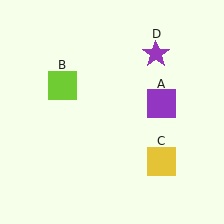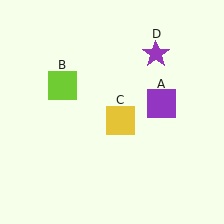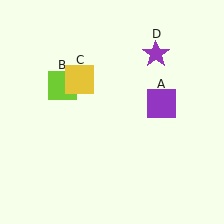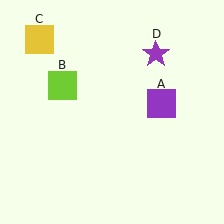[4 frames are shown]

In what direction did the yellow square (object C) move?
The yellow square (object C) moved up and to the left.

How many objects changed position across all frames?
1 object changed position: yellow square (object C).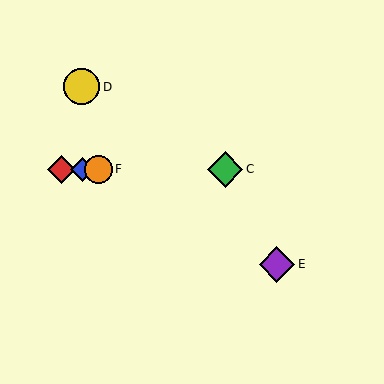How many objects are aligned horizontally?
4 objects (A, B, C, F) are aligned horizontally.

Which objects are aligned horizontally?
Objects A, B, C, F are aligned horizontally.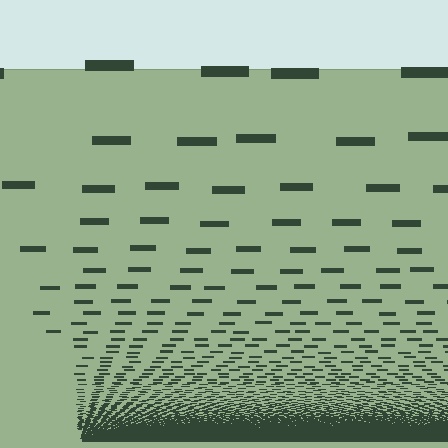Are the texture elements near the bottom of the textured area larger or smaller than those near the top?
Smaller. The gradient is inverted — elements near the bottom are smaller and denser.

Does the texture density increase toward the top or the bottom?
Density increases toward the bottom.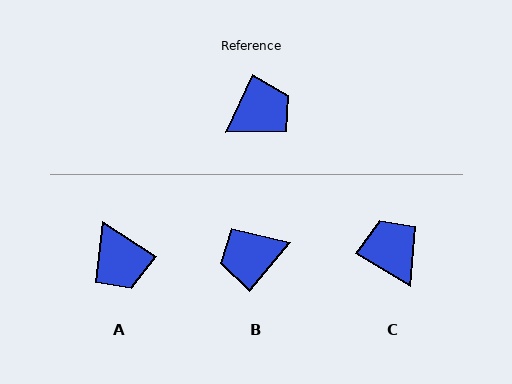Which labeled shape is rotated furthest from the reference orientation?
B, about 166 degrees away.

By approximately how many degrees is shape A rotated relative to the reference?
Approximately 98 degrees clockwise.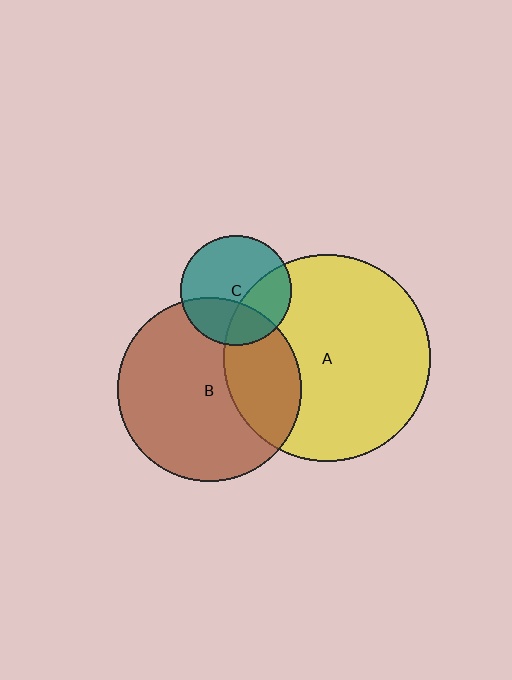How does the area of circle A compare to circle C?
Approximately 3.5 times.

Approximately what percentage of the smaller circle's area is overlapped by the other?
Approximately 35%.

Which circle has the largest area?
Circle A (yellow).